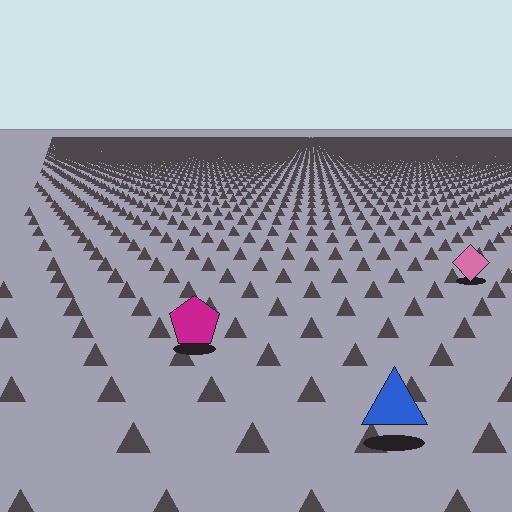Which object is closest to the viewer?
The blue triangle is closest. The texture marks near it are larger and more spread out.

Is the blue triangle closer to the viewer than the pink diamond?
Yes. The blue triangle is closer — you can tell from the texture gradient: the ground texture is coarser near it.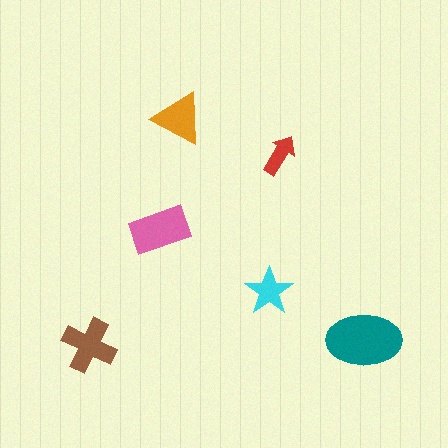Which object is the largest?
The teal ellipse.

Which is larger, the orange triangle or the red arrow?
The orange triangle.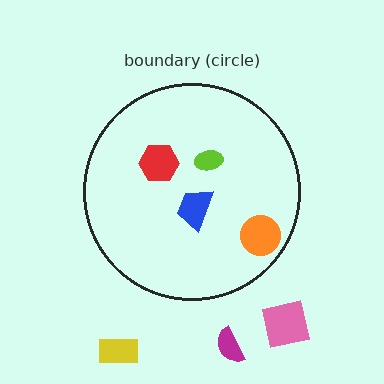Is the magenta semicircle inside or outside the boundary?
Outside.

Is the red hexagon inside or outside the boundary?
Inside.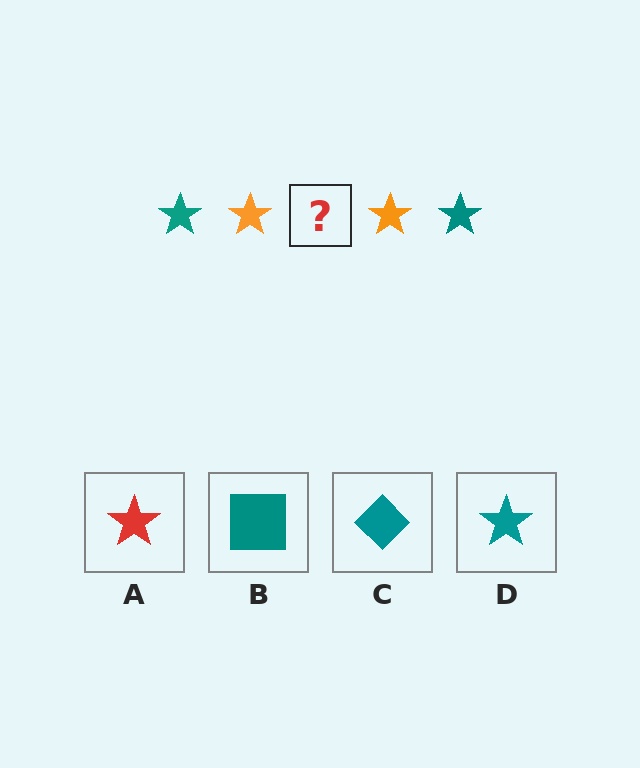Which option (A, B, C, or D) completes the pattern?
D.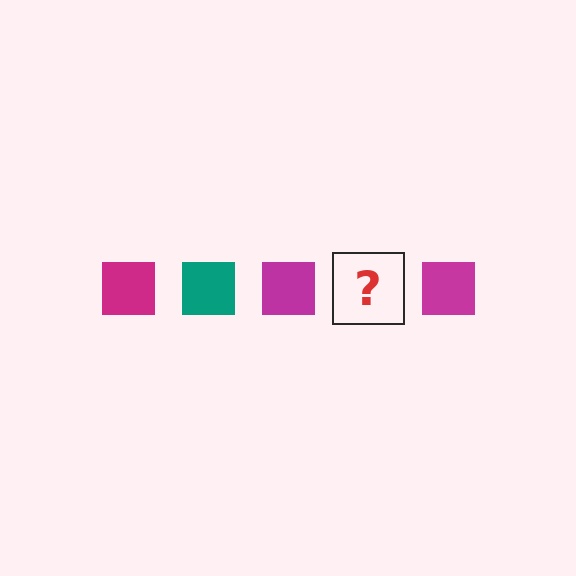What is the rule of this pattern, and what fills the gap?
The rule is that the pattern cycles through magenta, teal squares. The gap should be filled with a teal square.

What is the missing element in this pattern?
The missing element is a teal square.